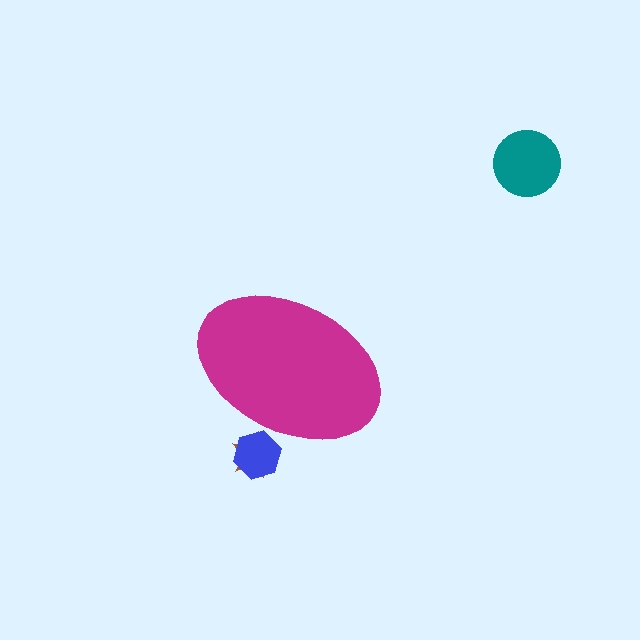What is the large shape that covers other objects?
A magenta ellipse.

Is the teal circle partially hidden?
No, the teal circle is fully visible.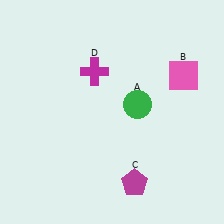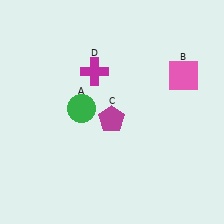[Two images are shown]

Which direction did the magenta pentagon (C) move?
The magenta pentagon (C) moved up.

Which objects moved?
The objects that moved are: the green circle (A), the magenta pentagon (C).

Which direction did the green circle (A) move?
The green circle (A) moved left.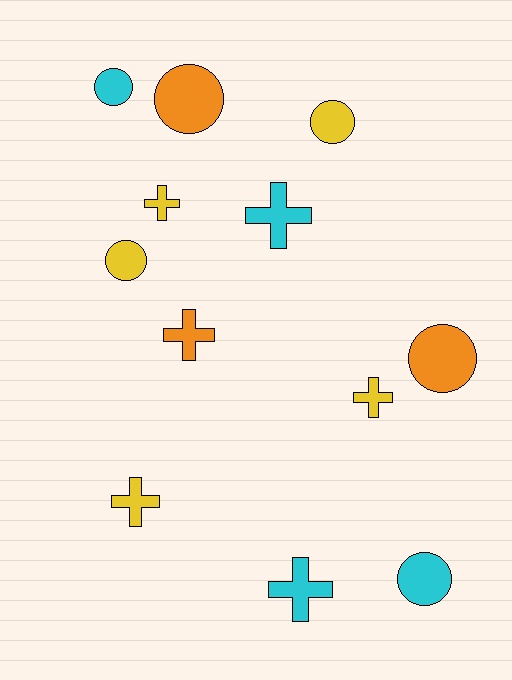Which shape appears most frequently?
Cross, with 6 objects.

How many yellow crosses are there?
There are 3 yellow crosses.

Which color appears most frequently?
Yellow, with 5 objects.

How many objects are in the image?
There are 12 objects.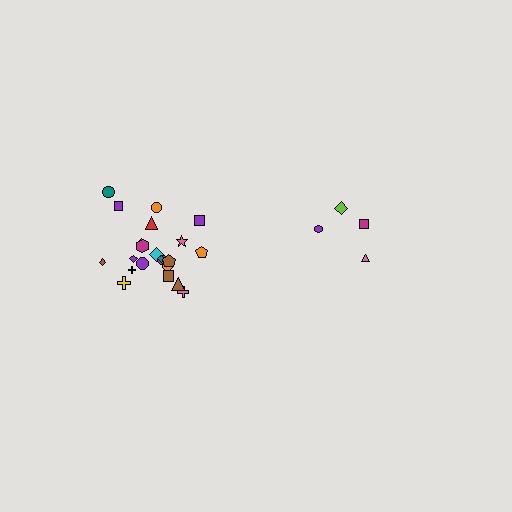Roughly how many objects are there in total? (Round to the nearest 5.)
Roughly 25 objects in total.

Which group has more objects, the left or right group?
The left group.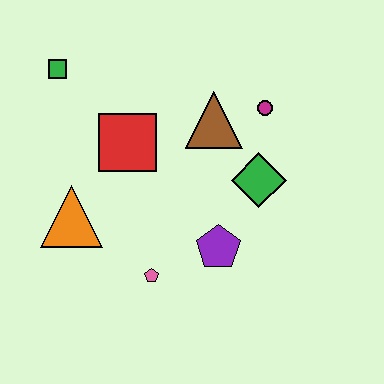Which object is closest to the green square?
The red square is closest to the green square.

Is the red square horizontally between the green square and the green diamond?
Yes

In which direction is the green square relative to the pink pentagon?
The green square is above the pink pentagon.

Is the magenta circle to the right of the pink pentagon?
Yes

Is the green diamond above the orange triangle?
Yes